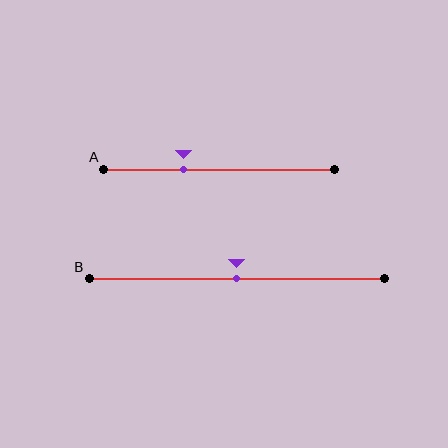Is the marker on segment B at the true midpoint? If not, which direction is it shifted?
Yes, the marker on segment B is at the true midpoint.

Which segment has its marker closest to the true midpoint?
Segment B has its marker closest to the true midpoint.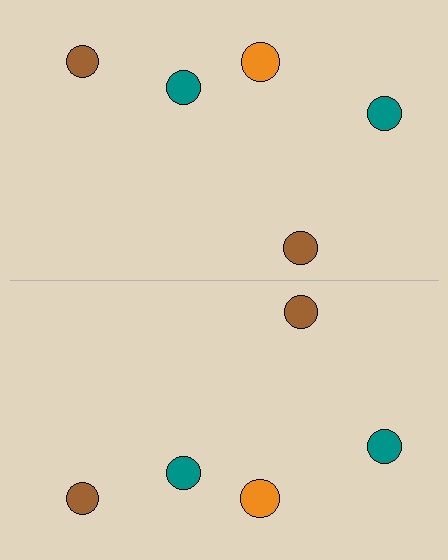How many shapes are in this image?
There are 10 shapes in this image.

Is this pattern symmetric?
Yes, this pattern has bilateral (reflection) symmetry.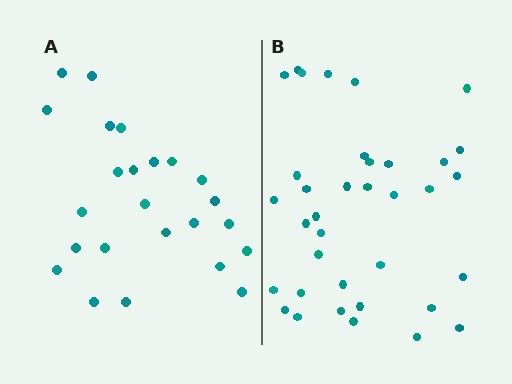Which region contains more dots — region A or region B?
Region B (the right region) has more dots.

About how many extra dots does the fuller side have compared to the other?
Region B has roughly 12 or so more dots than region A.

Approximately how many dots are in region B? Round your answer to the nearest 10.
About 40 dots. (The exact count is 36, which rounds to 40.)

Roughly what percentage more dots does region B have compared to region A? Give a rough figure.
About 50% more.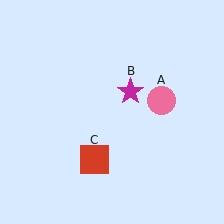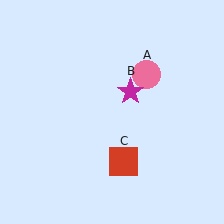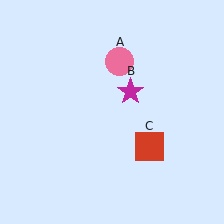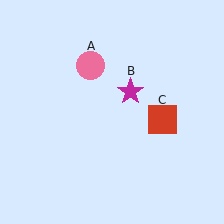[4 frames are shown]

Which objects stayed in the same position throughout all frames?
Magenta star (object B) remained stationary.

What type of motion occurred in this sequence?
The pink circle (object A), red square (object C) rotated counterclockwise around the center of the scene.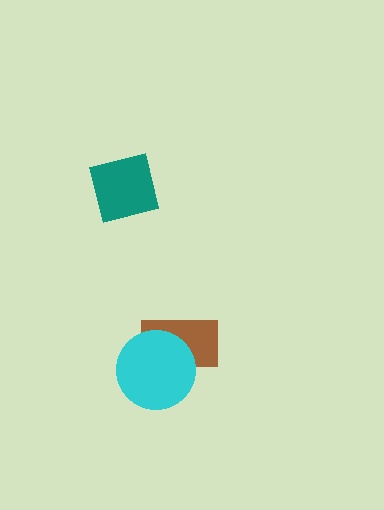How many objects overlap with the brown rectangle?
1 object overlaps with the brown rectangle.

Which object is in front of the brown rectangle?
The cyan circle is in front of the brown rectangle.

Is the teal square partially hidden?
No, no other shape covers it.